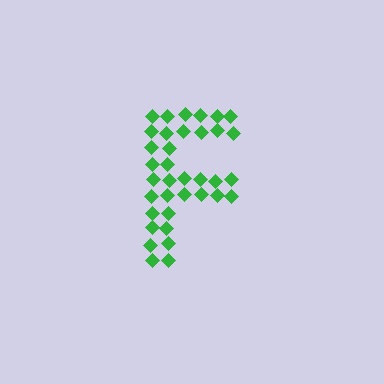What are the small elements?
The small elements are diamonds.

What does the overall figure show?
The overall figure shows the letter F.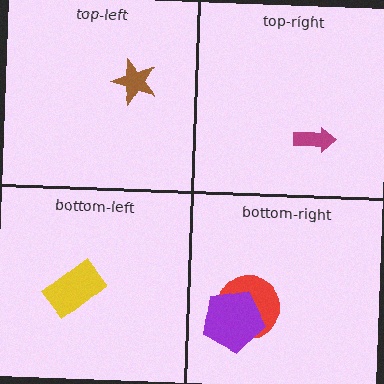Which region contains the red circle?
The bottom-right region.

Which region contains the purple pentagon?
The bottom-right region.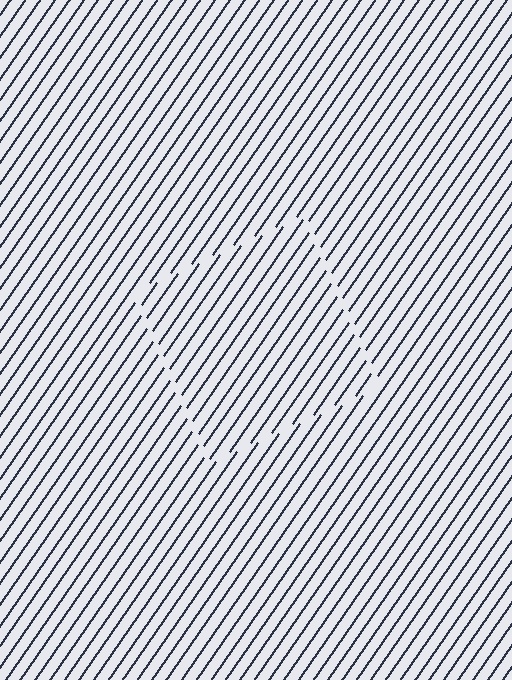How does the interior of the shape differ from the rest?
The interior of the shape contains the same grating, shifted by half a period — the contour is defined by the phase discontinuity where line-ends from the inner and outer gratings abut.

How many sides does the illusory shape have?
4 sides — the line-ends trace a square.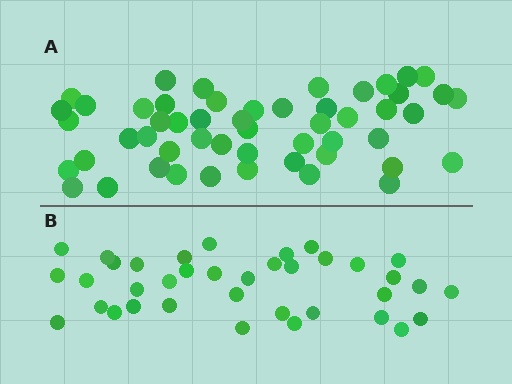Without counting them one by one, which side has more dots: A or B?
Region A (the top region) has more dots.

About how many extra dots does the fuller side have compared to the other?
Region A has approximately 15 more dots than region B.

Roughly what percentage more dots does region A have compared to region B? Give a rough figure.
About 40% more.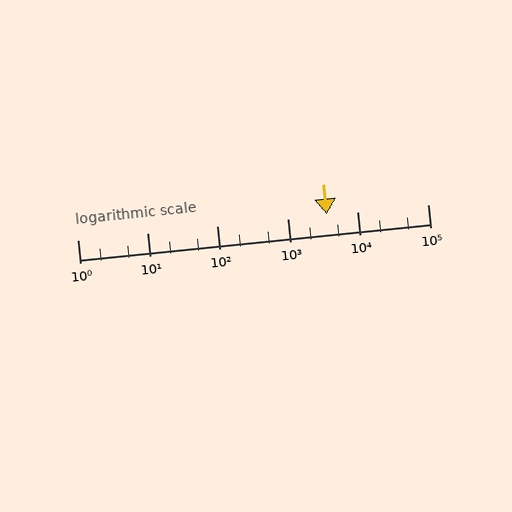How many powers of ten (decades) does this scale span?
The scale spans 5 decades, from 1 to 100000.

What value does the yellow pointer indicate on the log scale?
The pointer indicates approximately 3600.